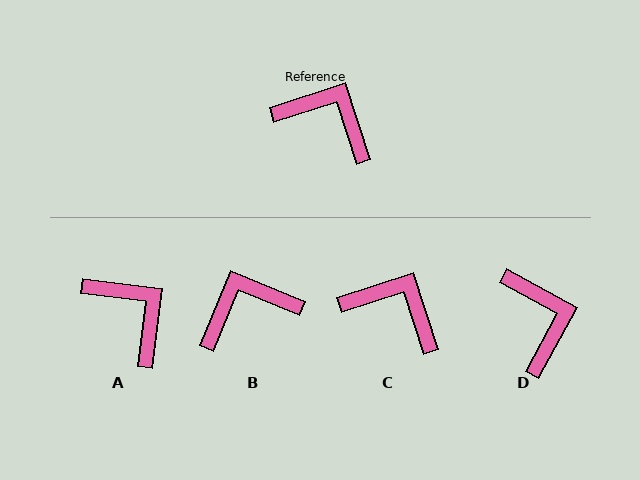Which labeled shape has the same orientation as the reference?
C.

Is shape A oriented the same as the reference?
No, it is off by about 25 degrees.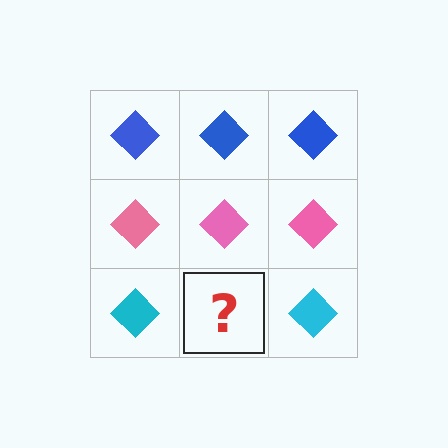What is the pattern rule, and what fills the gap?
The rule is that each row has a consistent color. The gap should be filled with a cyan diamond.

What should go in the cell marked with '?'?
The missing cell should contain a cyan diamond.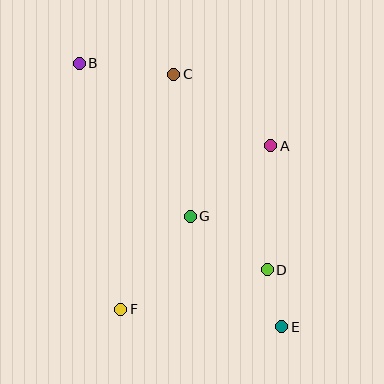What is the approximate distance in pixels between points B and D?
The distance between B and D is approximately 280 pixels.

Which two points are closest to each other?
Points D and E are closest to each other.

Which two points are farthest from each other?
Points B and E are farthest from each other.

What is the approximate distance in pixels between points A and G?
The distance between A and G is approximately 107 pixels.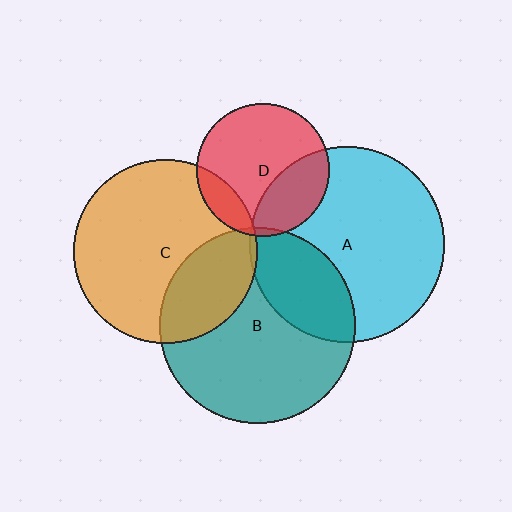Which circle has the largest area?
Circle B (teal).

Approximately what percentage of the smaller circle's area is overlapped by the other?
Approximately 25%.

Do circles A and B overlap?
Yes.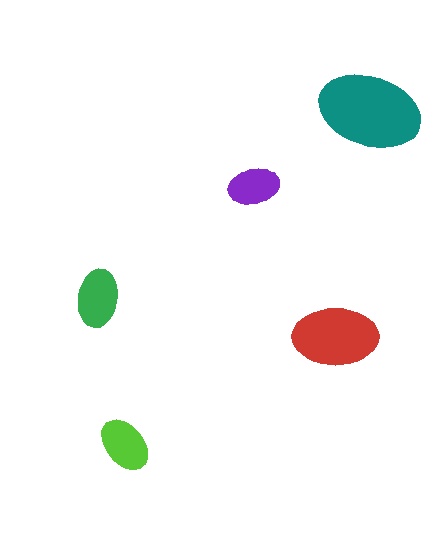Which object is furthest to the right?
The teal ellipse is rightmost.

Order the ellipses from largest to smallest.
the teal one, the red one, the green one, the lime one, the purple one.